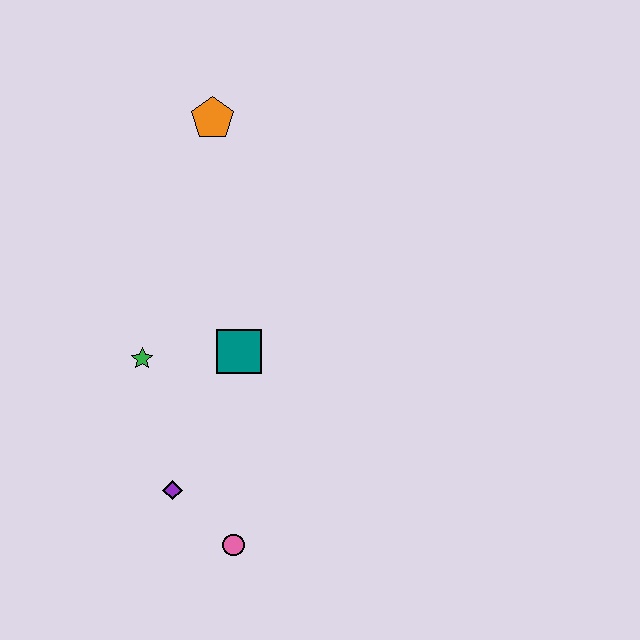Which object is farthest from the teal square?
The orange pentagon is farthest from the teal square.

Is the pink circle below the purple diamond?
Yes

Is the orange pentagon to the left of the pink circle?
Yes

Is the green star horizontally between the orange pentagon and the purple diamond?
No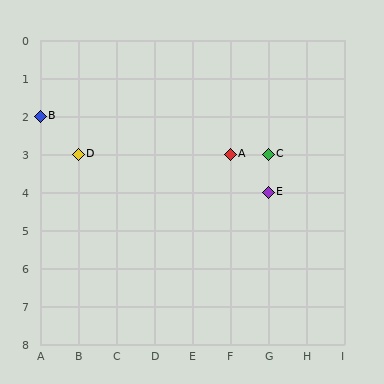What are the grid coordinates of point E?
Point E is at grid coordinates (G, 4).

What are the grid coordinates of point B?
Point B is at grid coordinates (A, 2).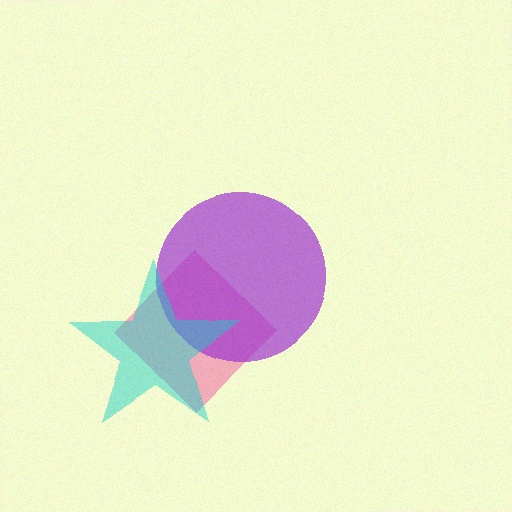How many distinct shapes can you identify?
There are 3 distinct shapes: a pink diamond, a purple circle, a cyan star.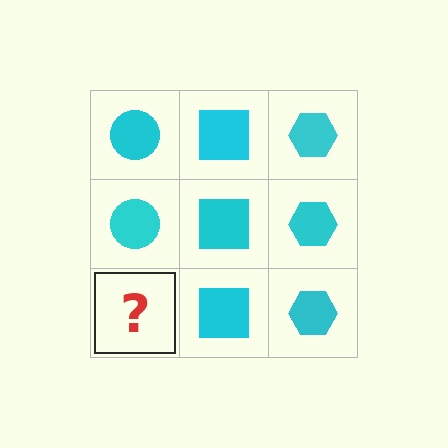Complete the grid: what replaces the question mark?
The question mark should be replaced with a cyan circle.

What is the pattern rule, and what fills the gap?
The rule is that each column has a consistent shape. The gap should be filled with a cyan circle.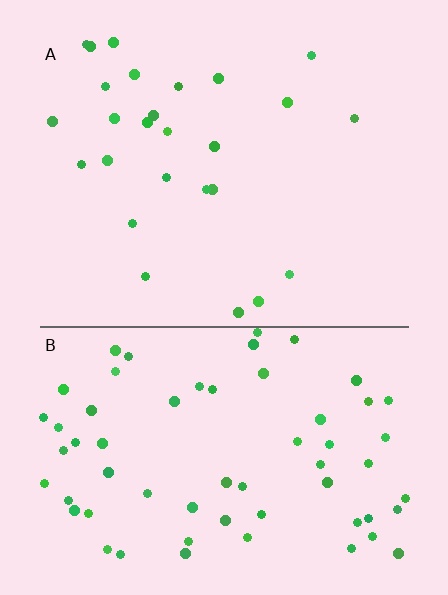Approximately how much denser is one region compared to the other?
Approximately 2.4× — region B over region A.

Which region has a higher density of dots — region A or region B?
B (the bottom).